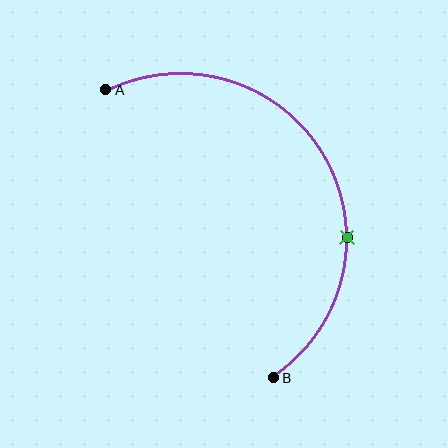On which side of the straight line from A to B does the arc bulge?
The arc bulges to the right of the straight line connecting A and B.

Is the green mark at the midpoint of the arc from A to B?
No. The green mark lies on the arc but is closer to endpoint B. The arc midpoint would be at the point on the curve equidistant along the arc from both A and B.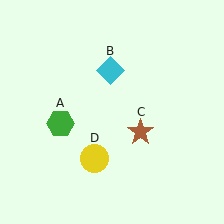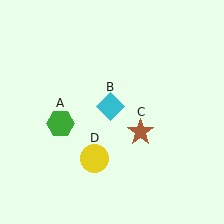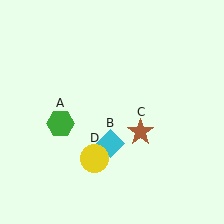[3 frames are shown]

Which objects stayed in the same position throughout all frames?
Green hexagon (object A) and brown star (object C) and yellow circle (object D) remained stationary.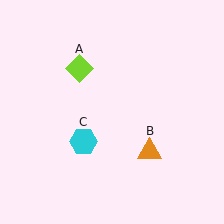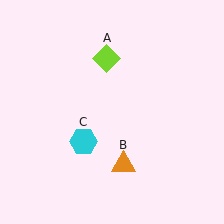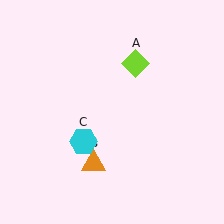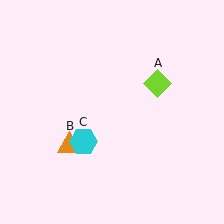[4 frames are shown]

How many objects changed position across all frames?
2 objects changed position: lime diamond (object A), orange triangle (object B).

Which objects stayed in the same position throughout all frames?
Cyan hexagon (object C) remained stationary.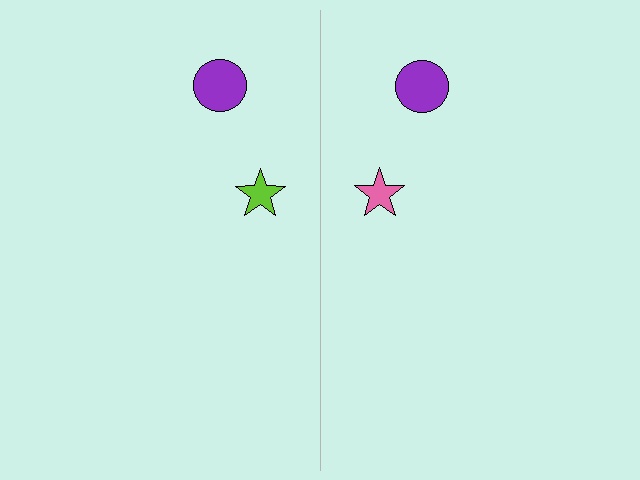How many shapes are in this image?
There are 4 shapes in this image.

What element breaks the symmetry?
The pink star on the right side breaks the symmetry — its mirror counterpart is lime.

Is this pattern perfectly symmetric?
No, the pattern is not perfectly symmetric. The pink star on the right side breaks the symmetry — its mirror counterpart is lime.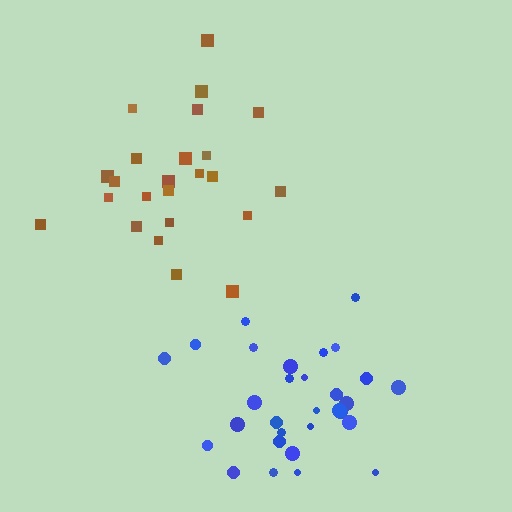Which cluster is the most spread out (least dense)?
Brown.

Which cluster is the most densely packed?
Blue.